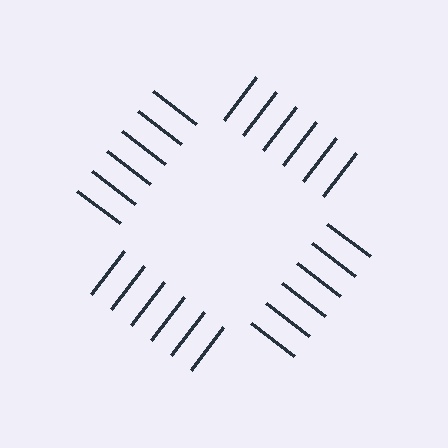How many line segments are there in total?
24 — 6 along each of the 4 edges.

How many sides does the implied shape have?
4 sides — the line-ends trace a square.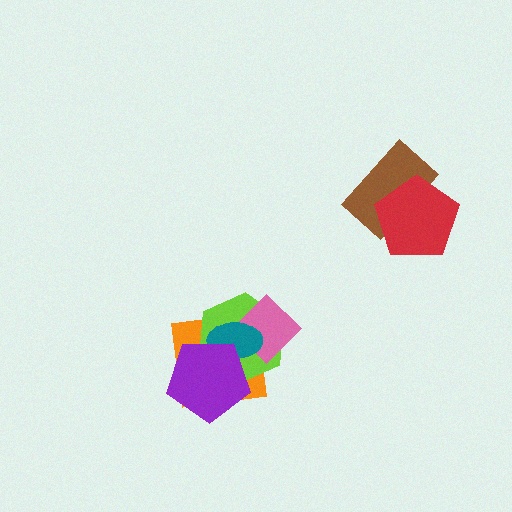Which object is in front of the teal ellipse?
The purple pentagon is in front of the teal ellipse.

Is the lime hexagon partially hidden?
Yes, it is partially covered by another shape.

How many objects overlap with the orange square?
4 objects overlap with the orange square.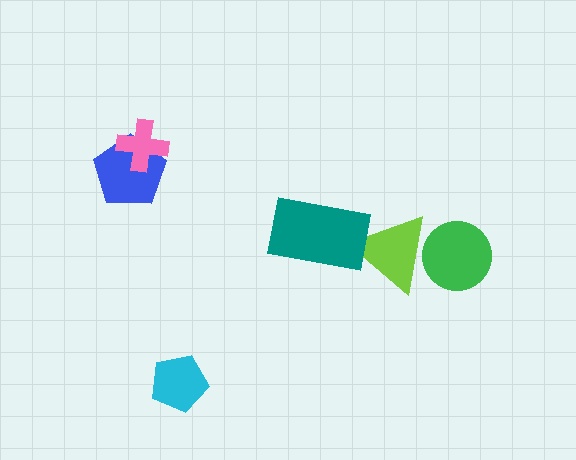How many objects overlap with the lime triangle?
2 objects overlap with the lime triangle.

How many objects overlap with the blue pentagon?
1 object overlaps with the blue pentagon.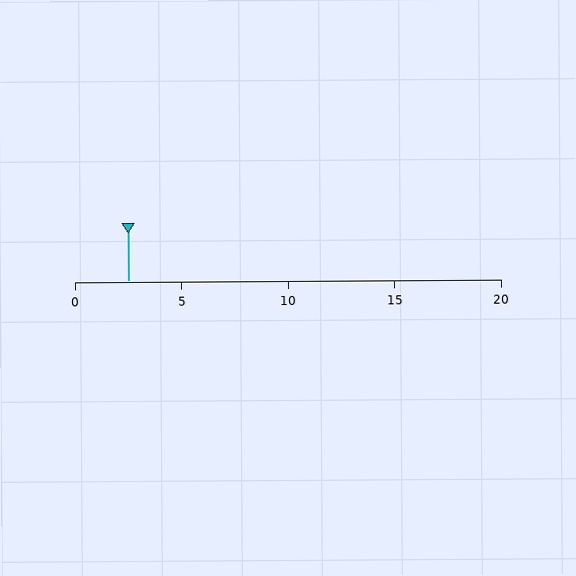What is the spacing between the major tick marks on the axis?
The major ticks are spaced 5 apart.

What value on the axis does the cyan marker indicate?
The marker indicates approximately 2.5.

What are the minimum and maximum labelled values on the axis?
The axis runs from 0 to 20.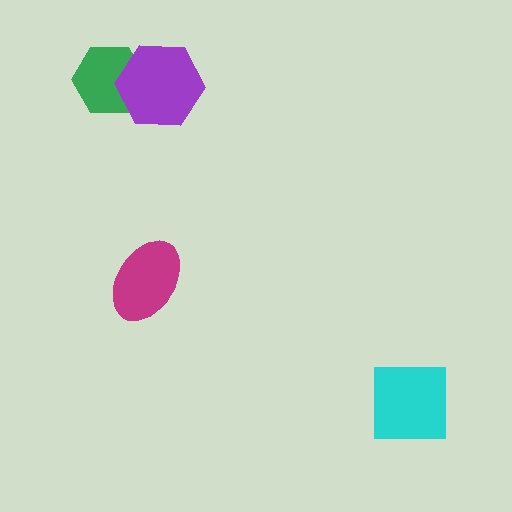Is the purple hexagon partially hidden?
No, no other shape covers it.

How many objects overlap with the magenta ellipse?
0 objects overlap with the magenta ellipse.